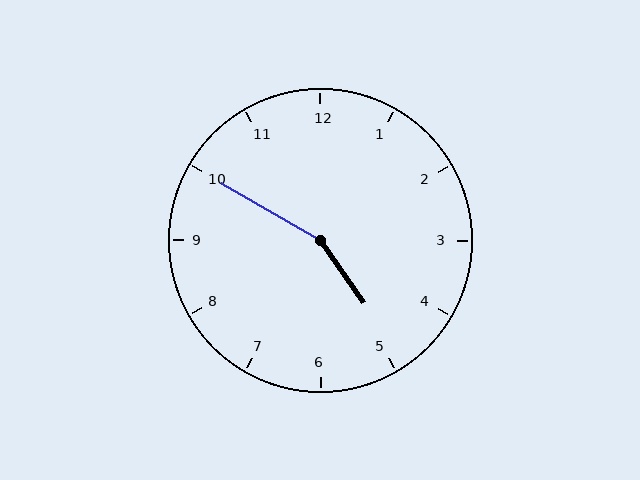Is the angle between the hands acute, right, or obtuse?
It is obtuse.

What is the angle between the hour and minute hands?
Approximately 155 degrees.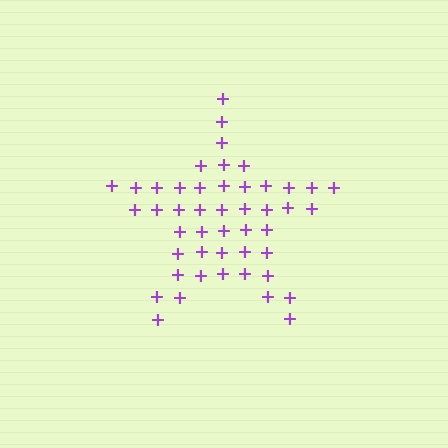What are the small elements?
The small elements are plus signs.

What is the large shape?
The large shape is a star.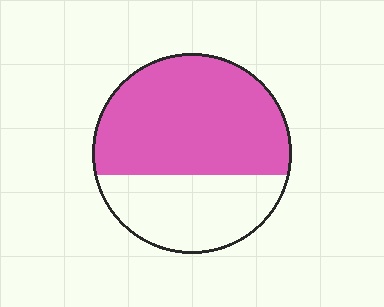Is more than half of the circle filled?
Yes.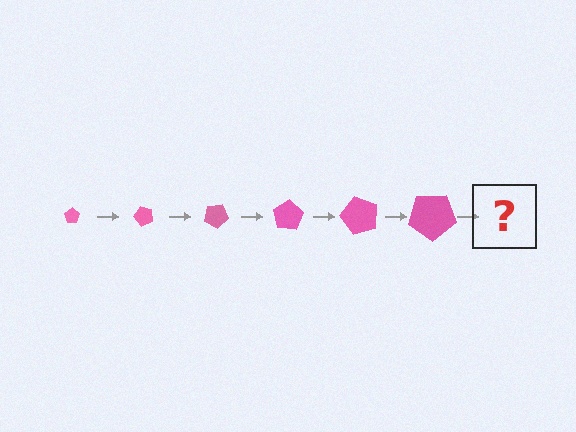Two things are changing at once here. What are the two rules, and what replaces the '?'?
The two rules are that the pentagon grows larger each step and it rotates 50 degrees each step. The '?' should be a pentagon, larger than the previous one and rotated 300 degrees from the start.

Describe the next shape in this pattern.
It should be a pentagon, larger than the previous one and rotated 300 degrees from the start.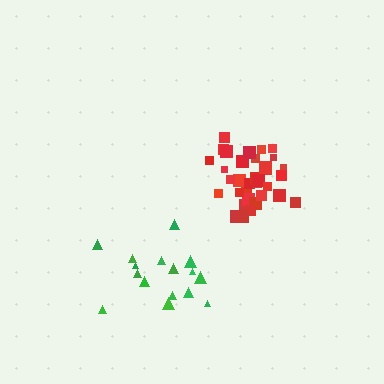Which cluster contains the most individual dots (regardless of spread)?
Red (34).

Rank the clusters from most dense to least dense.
red, green.